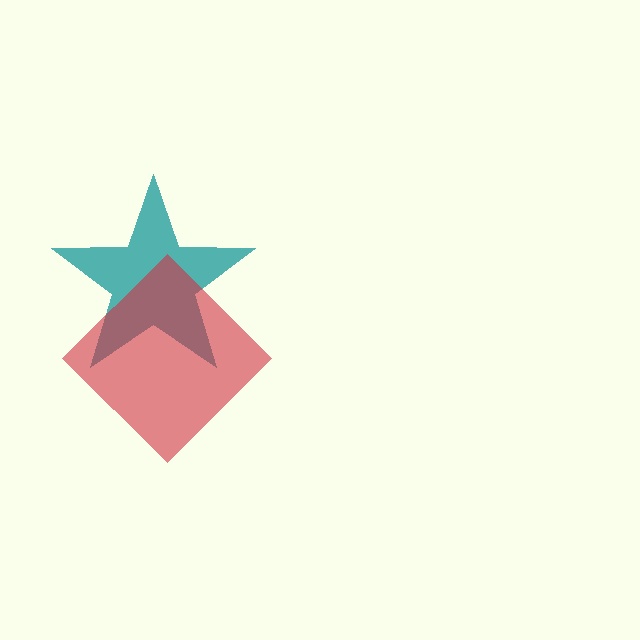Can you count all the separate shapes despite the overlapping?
Yes, there are 2 separate shapes.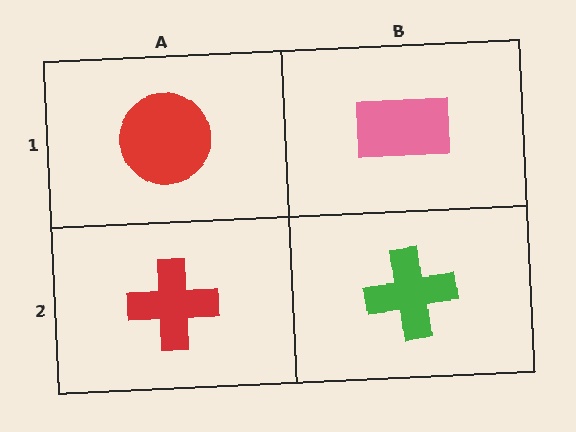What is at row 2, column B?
A green cross.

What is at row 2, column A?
A red cross.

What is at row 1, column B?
A pink rectangle.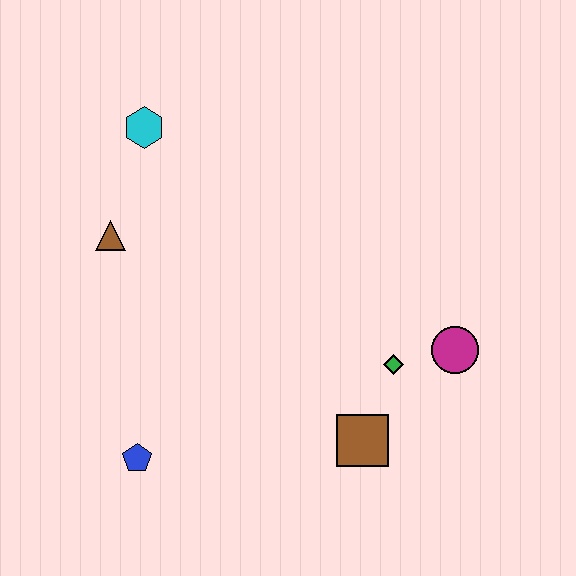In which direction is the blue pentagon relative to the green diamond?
The blue pentagon is to the left of the green diamond.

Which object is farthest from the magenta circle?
The cyan hexagon is farthest from the magenta circle.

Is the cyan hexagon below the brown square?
No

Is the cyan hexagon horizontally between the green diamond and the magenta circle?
No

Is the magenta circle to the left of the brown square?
No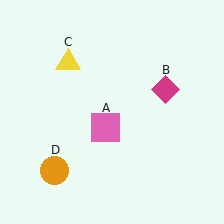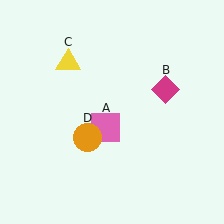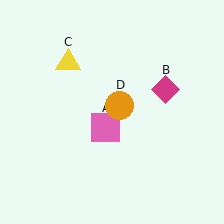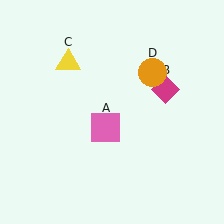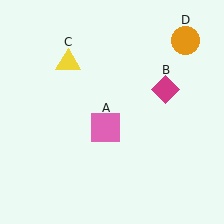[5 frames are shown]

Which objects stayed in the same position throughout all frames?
Pink square (object A) and magenta diamond (object B) and yellow triangle (object C) remained stationary.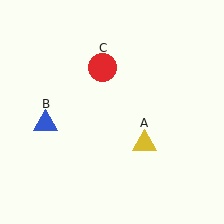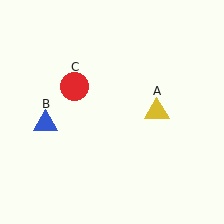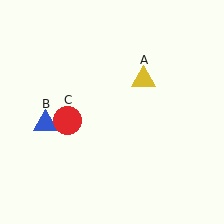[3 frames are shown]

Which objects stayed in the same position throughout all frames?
Blue triangle (object B) remained stationary.